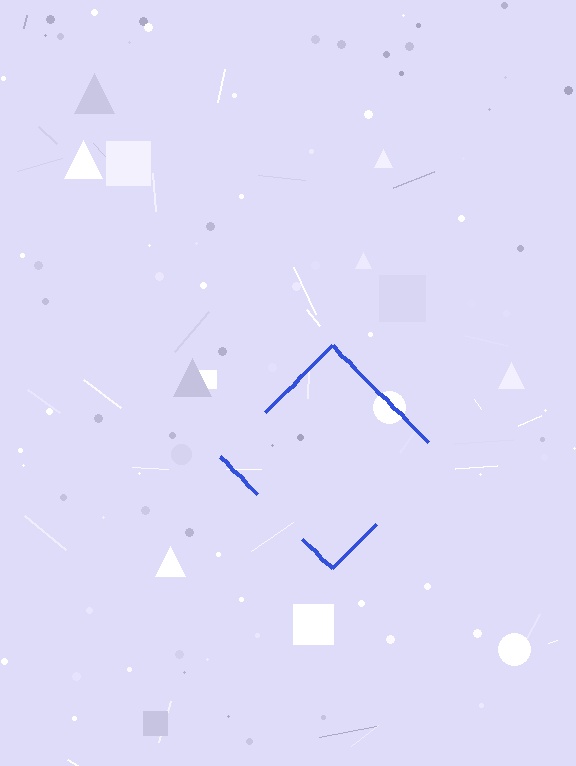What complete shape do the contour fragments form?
The contour fragments form a diamond.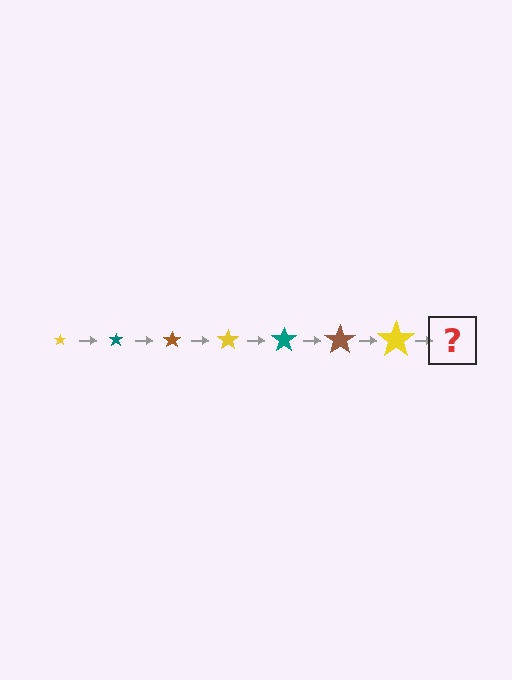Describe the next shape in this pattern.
It should be a teal star, larger than the previous one.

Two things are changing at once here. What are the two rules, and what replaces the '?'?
The two rules are that the star grows larger each step and the color cycles through yellow, teal, and brown. The '?' should be a teal star, larger than the previous one.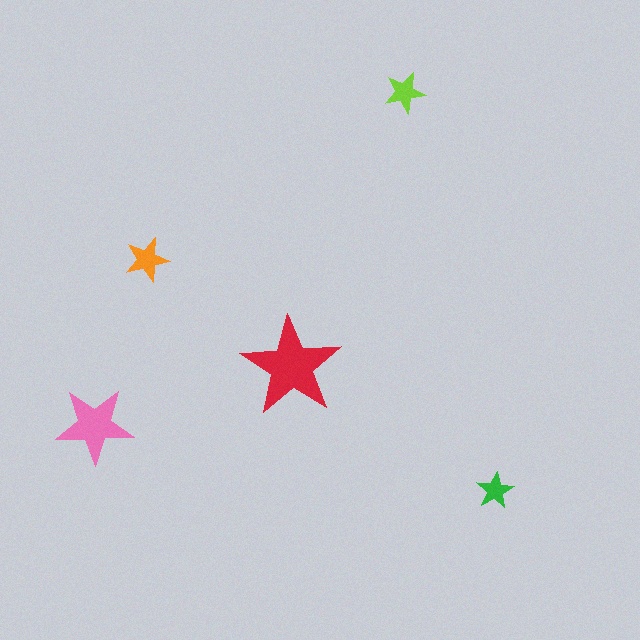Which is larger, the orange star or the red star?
The red one.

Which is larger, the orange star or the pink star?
The pink one.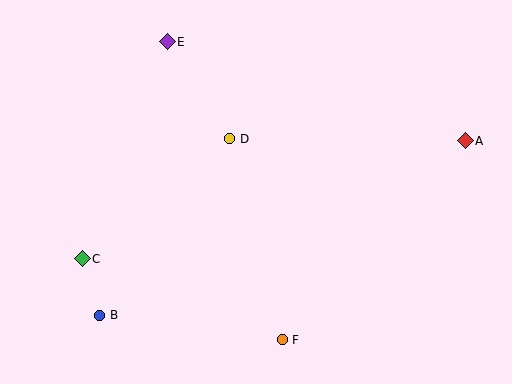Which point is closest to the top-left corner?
Point E is closest to the top-left corner.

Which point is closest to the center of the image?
Point D at (230, 139) is closest to the center.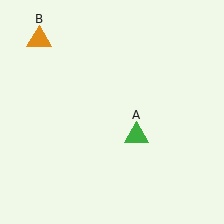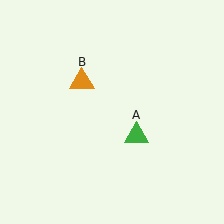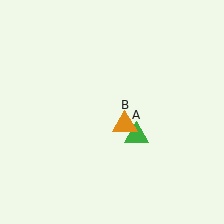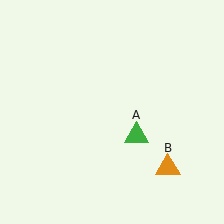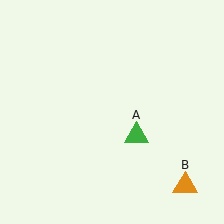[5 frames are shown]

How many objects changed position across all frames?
1 object changed position: orange triangle (object B).